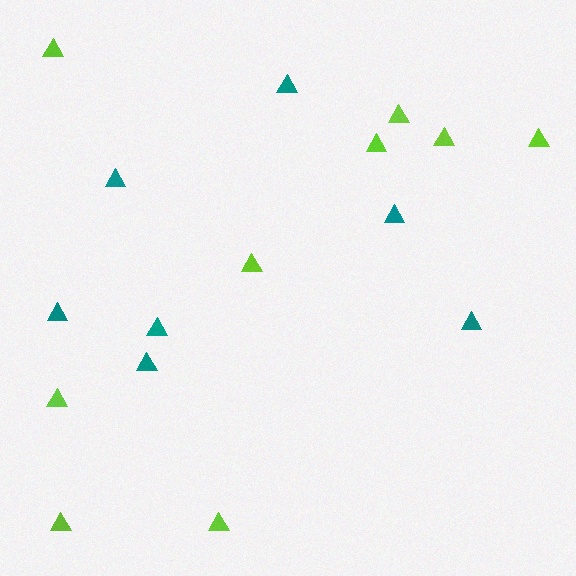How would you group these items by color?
There are 2 groups: one group of lime triangles (9) and one group of teal triangles (7).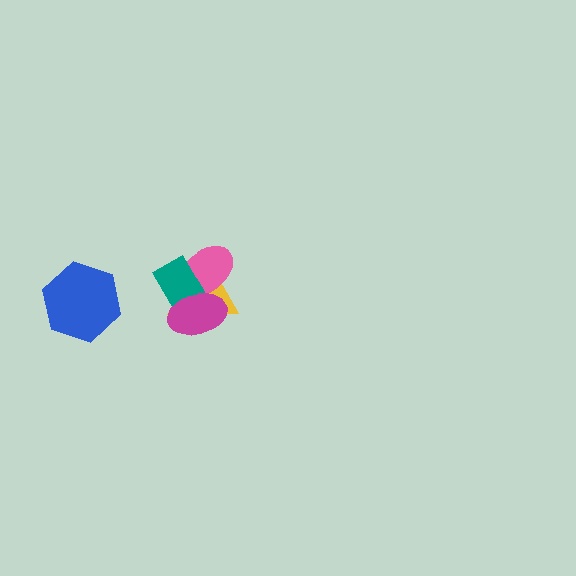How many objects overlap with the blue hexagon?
0 objects overlap with the blue hexagon.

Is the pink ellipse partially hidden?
Yes, it is partially covered by another shape.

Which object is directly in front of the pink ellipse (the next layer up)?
The teal rectangle is directly in front of the pink ellipse.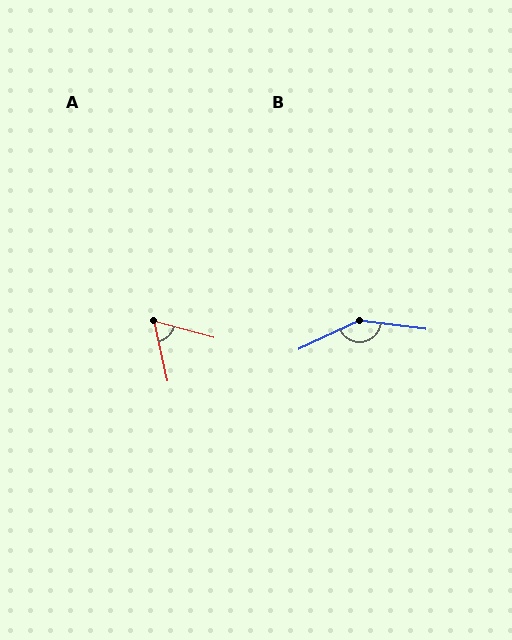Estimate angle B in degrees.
Approximately 147 degrees.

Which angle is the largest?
B, at approximately 147 degrees.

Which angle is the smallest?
A, at approximately 62 degrees.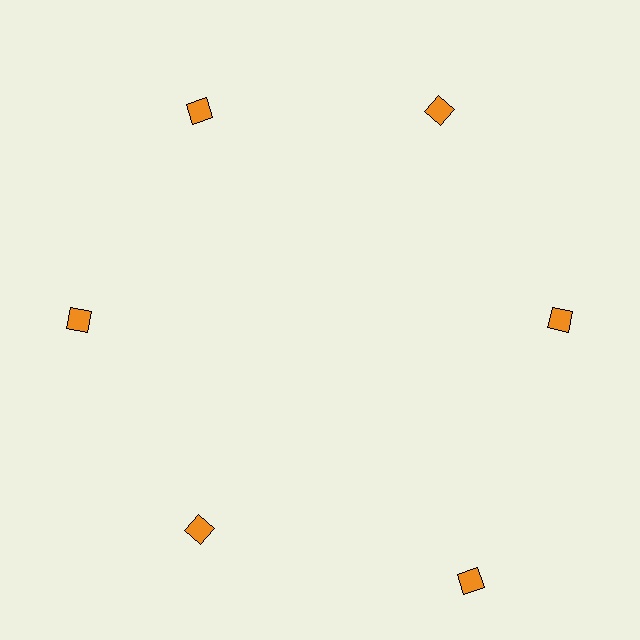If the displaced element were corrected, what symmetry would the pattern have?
It would have 6-fold rotational symmetry — the pattern would map onto itself every 60 degrees.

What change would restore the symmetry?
The symmetry would be restored by moving it inward, back onto the ring so that all 6 squares sit at equal angles and equal distance from the center.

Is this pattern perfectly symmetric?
No. The 6 orange squares are arranged in a ring, but one element near the 5 o'clock position is pushed outward from the center, breaking the 6-fold rotational symmetry.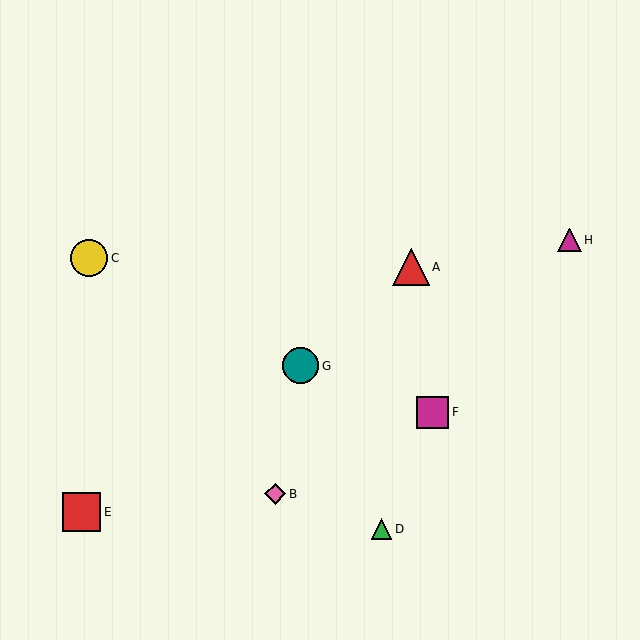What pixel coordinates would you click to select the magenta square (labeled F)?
Click at (433, 412) to select the magenta square F.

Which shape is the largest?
The red square (labeled E) is the largest.